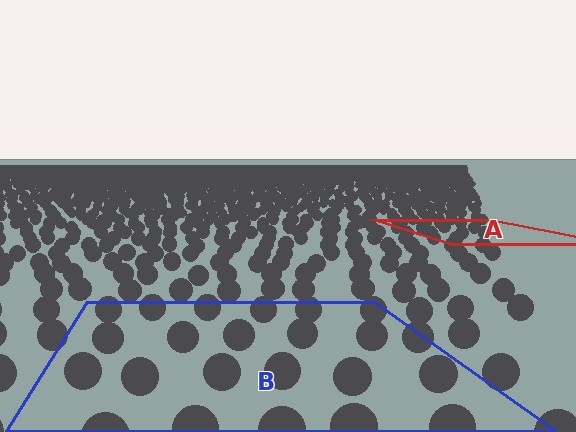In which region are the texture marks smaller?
The texture marks are smaller in region A, because it is farther away.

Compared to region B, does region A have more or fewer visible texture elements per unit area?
Region A has more texture elements per unit area — they are packed more densely because it is farther away.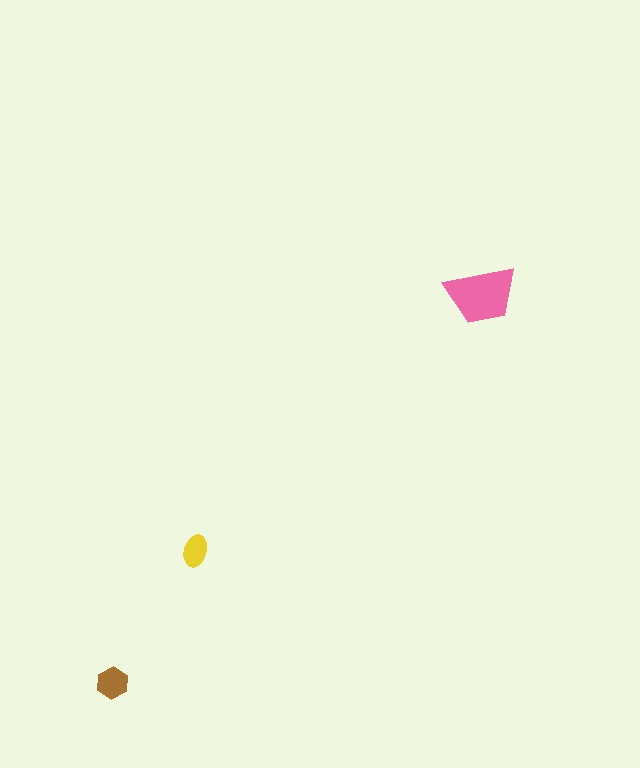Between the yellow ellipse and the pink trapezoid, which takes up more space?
The pink trapezoid.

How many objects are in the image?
There are 3 objects in the image.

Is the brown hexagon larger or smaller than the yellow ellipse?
Larger.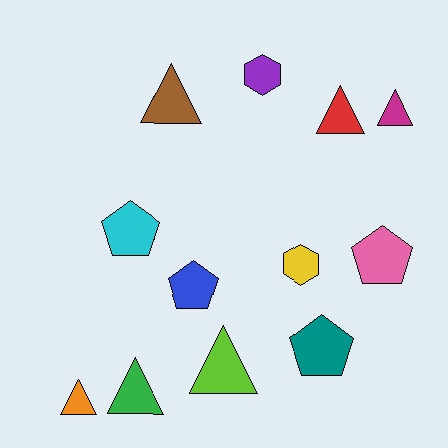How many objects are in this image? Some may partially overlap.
There are 12 objects.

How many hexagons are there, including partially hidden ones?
There are 2 hexagons.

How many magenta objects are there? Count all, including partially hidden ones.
There is 1 magenta object.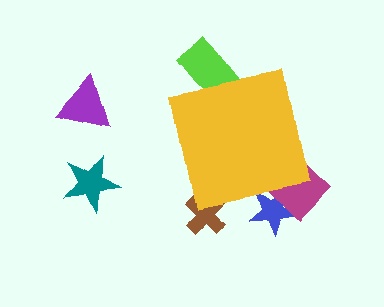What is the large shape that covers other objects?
A yellow square.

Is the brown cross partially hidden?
Yes, the brown cross is partially hidden behind the yellow square.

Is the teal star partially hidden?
No, the teal star is fully visible.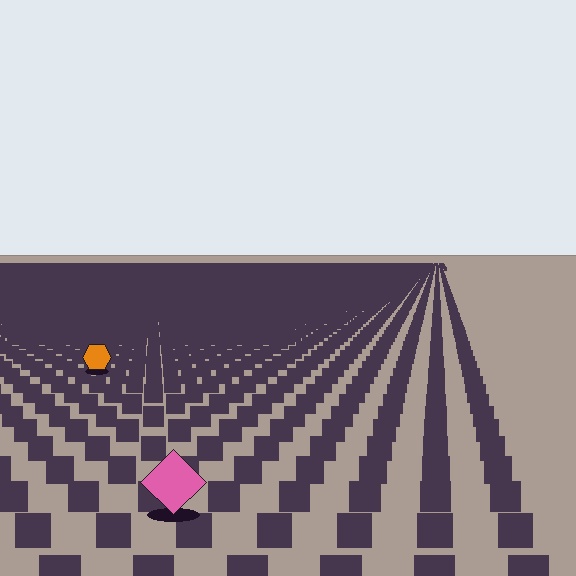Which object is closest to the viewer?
The pink diamond is closest. The texture marks near it are larger and more spread out.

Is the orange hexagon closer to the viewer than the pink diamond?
No. The pink diamond is closer — you can tell from the texture gradient: the ground texture is coarser near it.